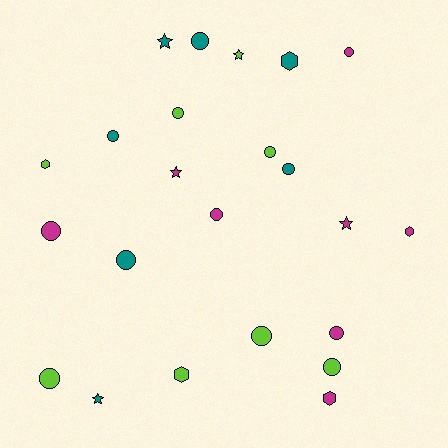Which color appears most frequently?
Magenta, with 8 objects.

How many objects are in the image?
There are 23 objects.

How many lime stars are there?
There is 1 lime star.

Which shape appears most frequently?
Circle, with 13 objects.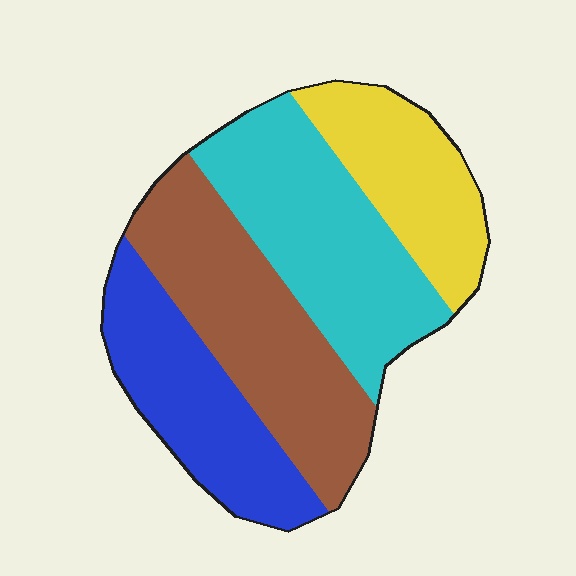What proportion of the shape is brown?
Brown covers roughly 30% of the shape.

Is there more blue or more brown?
Brown.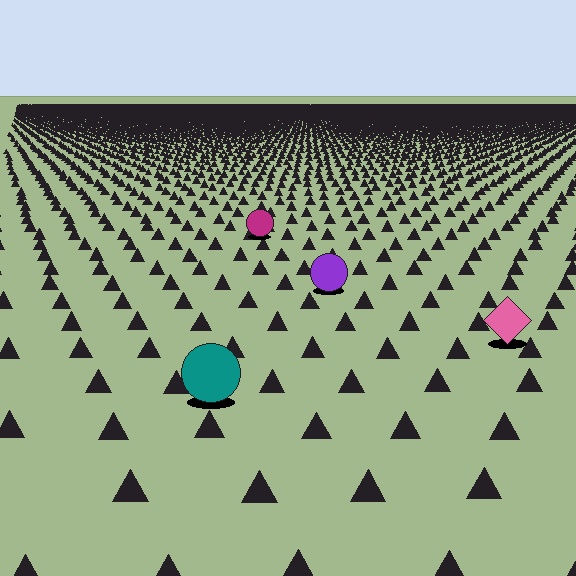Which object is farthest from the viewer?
The magenta circle is farthest from the viewer. It appears smaller and the ground texture around it is denser.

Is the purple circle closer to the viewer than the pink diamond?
No. The pink diamond is closer — you can tell from the texture gradient: the ground texture is coarser near it.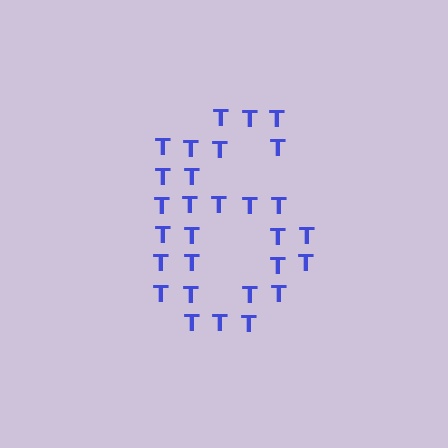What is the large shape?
The large shape is the digit 6.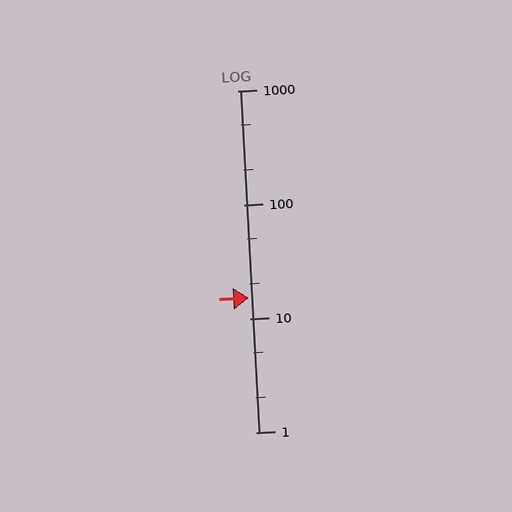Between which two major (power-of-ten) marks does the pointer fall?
The pointer is between 10 and 100.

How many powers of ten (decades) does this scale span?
The scale spans 3 decades, from 1 to 1000.